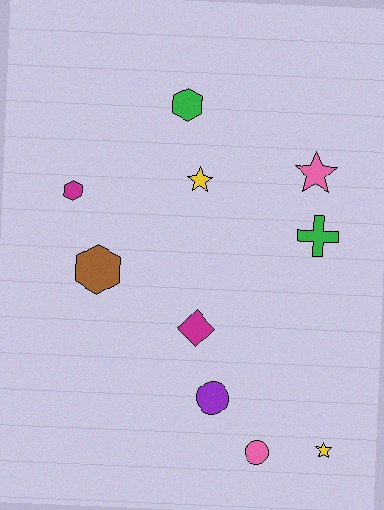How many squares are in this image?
There are no squares.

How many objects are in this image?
There are 10 objects.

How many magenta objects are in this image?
There are 2 magenta objects.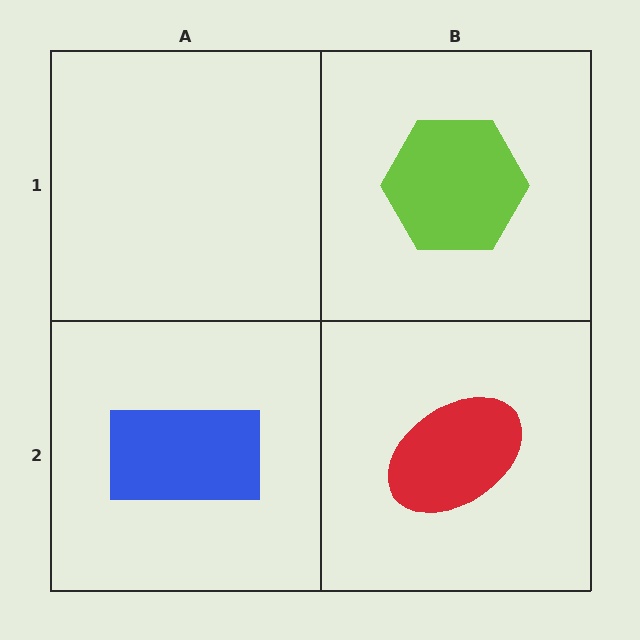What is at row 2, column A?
A blue rectangle.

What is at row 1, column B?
A lime hexagon.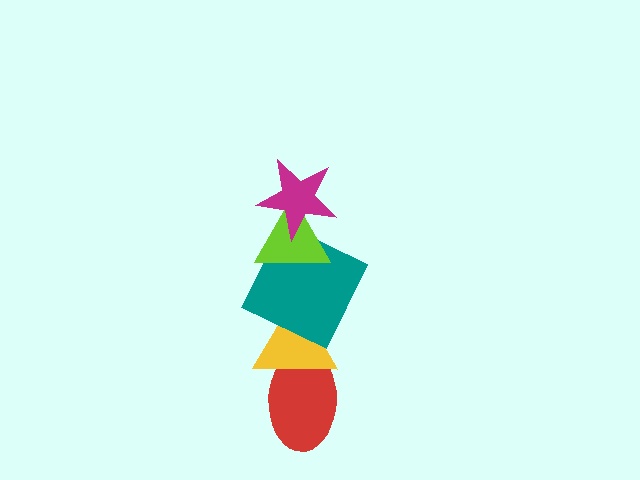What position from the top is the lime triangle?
The lime triangle is 2nd from the top.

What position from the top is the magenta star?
The magenta star is 1st from the top.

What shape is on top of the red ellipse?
The yellow triangle is on top of the red ellipse.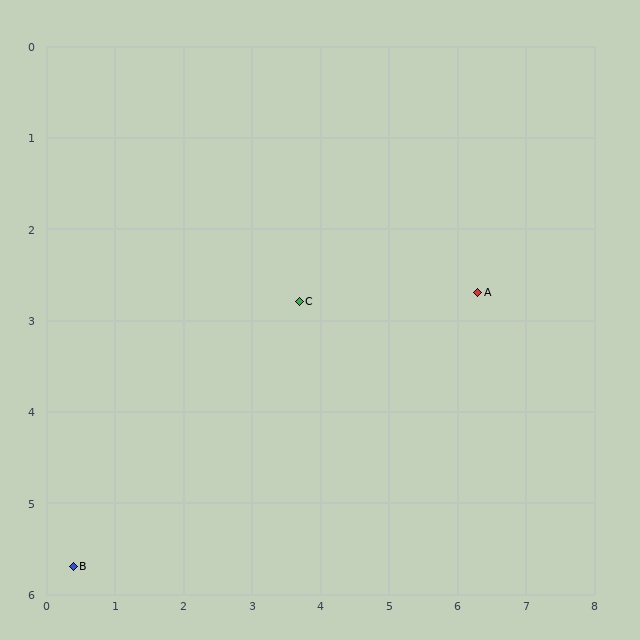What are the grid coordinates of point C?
Point C is at approximately (3.7, 2.8).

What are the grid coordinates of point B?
Point B is at approximately (0.4, 5.7).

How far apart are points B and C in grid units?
Points B and C are about 4.4 grid units apart.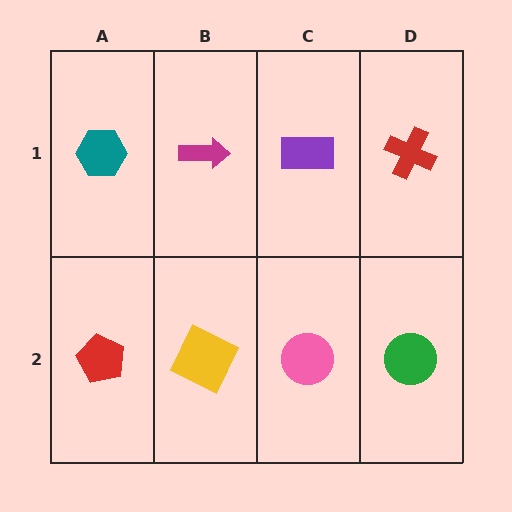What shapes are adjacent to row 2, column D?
A red cross (row 1, column D), a pink circle (row 2, column C).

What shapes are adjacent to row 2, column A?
A teal hexagon (row 1, column A), a yellow square (row 2, column B).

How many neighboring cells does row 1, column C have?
3.